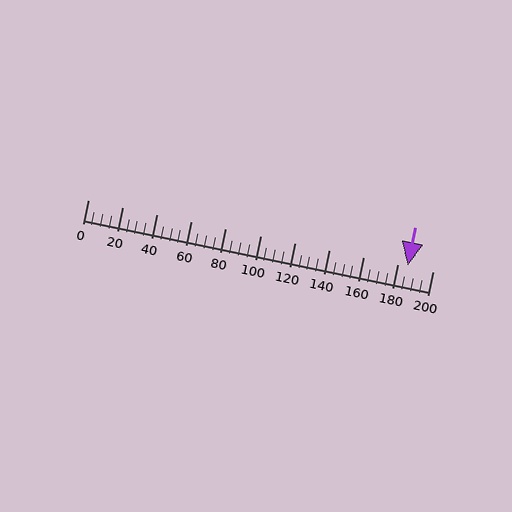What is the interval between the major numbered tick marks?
The major tick marks are spaced 20 units apart.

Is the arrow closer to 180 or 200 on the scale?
The arrow is closer to 180.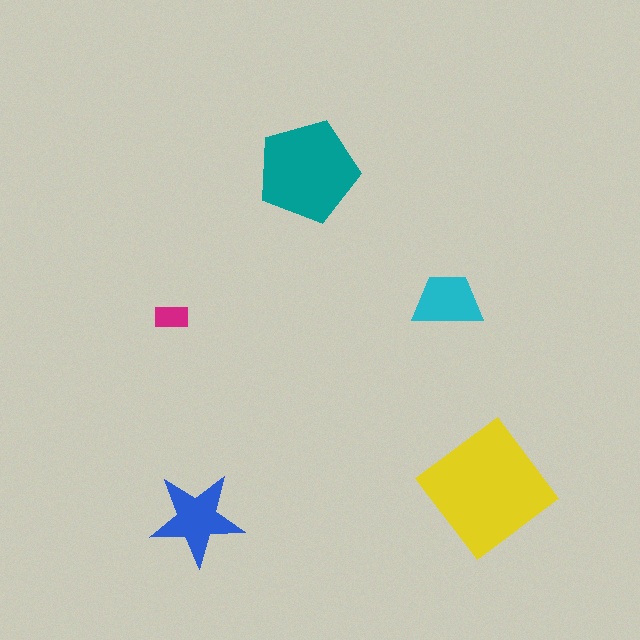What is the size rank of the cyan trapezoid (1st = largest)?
4th.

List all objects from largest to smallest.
The yellow diamond, the teal pentagon, the blue star, the cyan trapezoid, the magenta rectangle.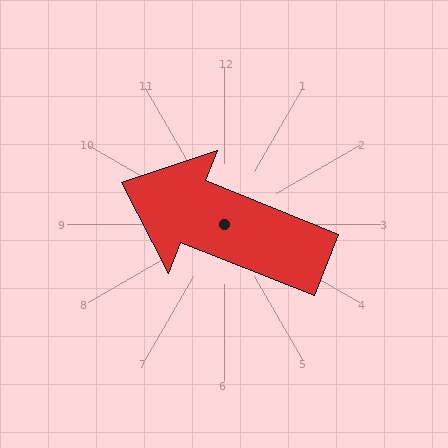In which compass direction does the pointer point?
West.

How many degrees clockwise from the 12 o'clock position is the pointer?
Approximately 292 degrees.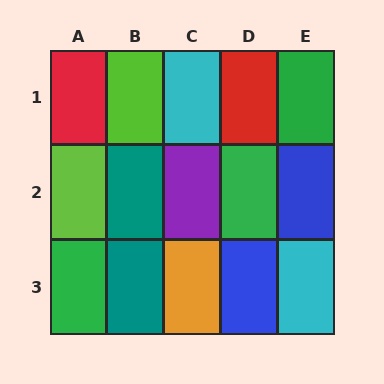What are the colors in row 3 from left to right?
Green, teal, orange, blue, cyan.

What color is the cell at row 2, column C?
Purple.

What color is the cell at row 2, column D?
Green.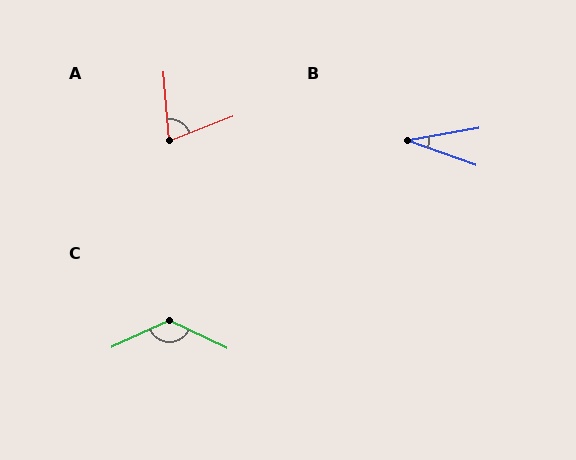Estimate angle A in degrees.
Approximately 73 degrees.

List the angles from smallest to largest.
B (30°), A (73°), C (129°).